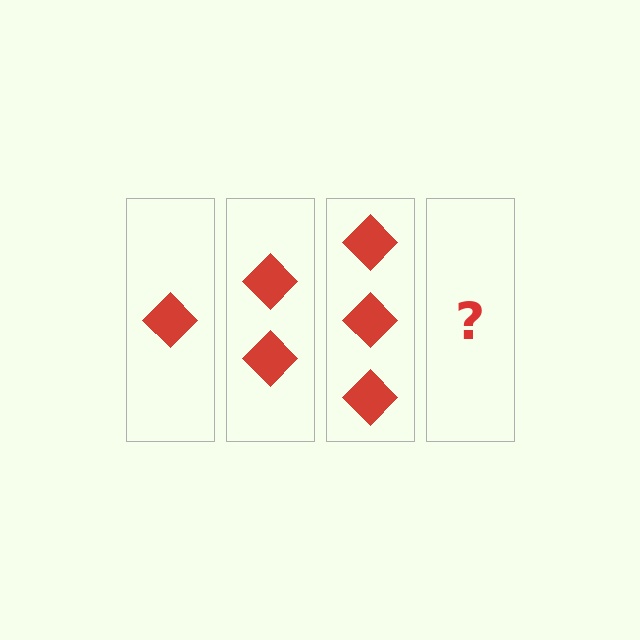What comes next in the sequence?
The next element should be 4 diamonds.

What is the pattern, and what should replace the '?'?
The pattern is that each step adds one more diamond. The '?' should be 4 diamonds.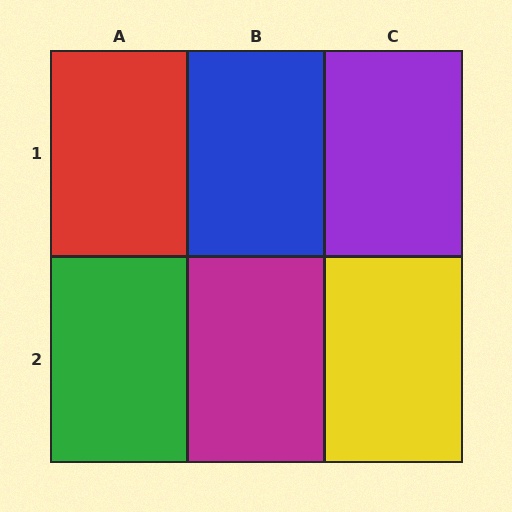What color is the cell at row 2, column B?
Magenta.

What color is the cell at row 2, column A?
Green.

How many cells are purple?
1 cell is purple.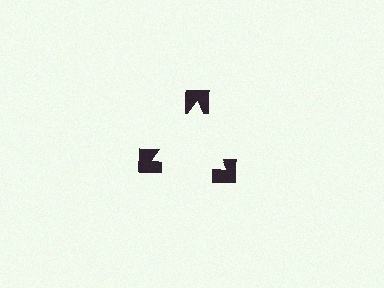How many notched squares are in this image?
There are 3 — one at each vertex of the illusory triangle.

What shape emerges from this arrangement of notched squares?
An illusory triangle — its edges are inferred from the aligned wedge cuts in the notched squares, not physically drawn.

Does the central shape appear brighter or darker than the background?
It typically appears slightly brighter than the background, even though no actual brightness change is drawn.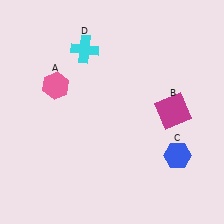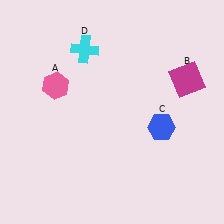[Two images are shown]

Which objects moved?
The objects that moved are: the magenta square (B), the blue hexagon (C).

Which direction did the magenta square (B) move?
The magenta square (B) moved up.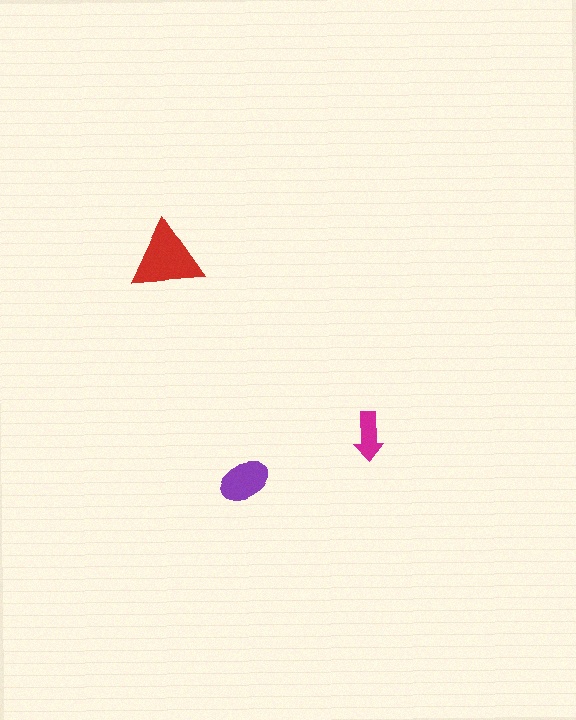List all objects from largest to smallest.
The red triangle, the purple ellipse, the magenta arrow.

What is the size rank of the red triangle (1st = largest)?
1st.